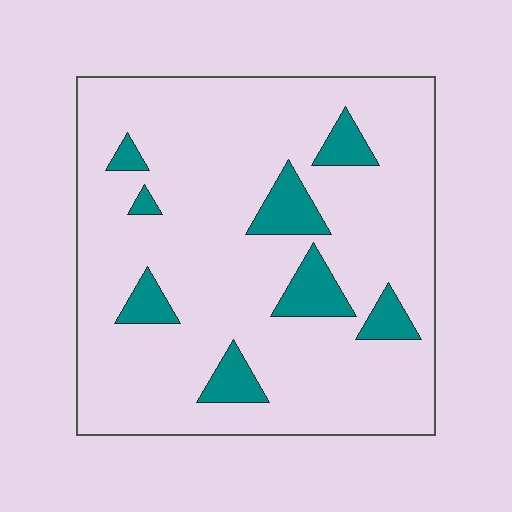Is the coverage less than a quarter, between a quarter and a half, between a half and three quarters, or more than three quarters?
Less than a quarter.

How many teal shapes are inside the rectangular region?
8.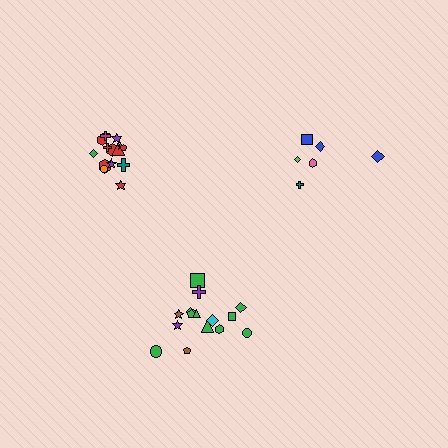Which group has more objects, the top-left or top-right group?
The top-left group.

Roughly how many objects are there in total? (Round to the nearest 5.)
Roughly 35 objects in total.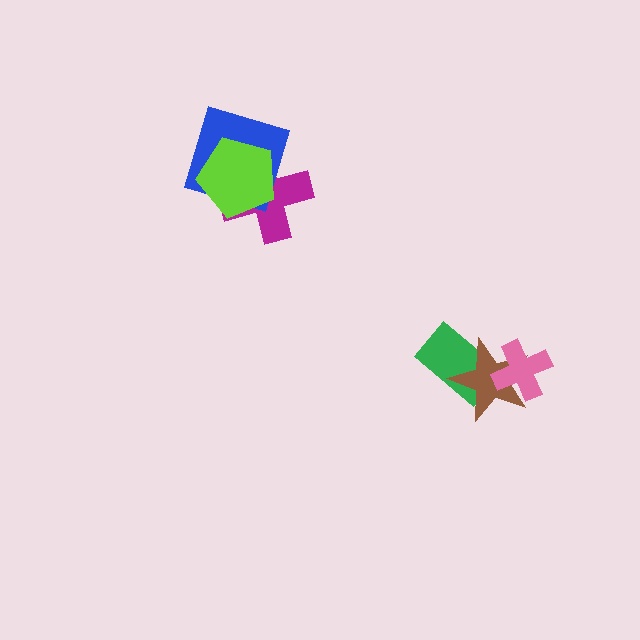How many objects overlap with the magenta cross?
2 objects overlap with the magenta cross.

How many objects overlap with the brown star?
2 objects overlap with the brown star.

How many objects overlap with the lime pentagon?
2 objects overlap with the lime pentagon.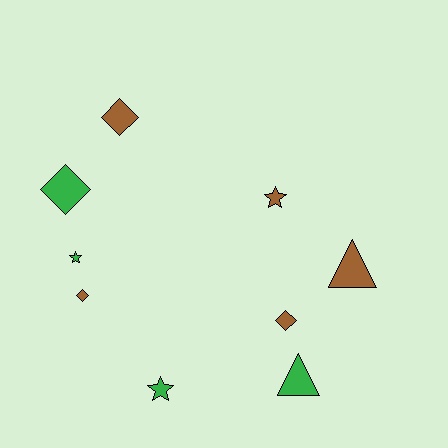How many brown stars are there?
There is 1 brown star.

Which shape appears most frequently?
Diamond, with 4 objects.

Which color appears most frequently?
Brown, with 5 objects.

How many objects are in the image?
There are 9 objects.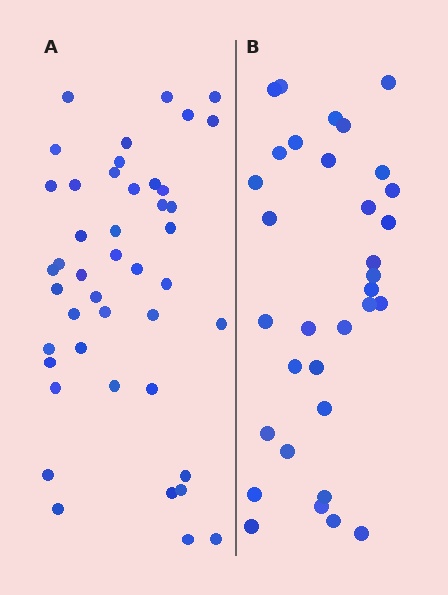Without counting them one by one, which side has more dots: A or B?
Region A (the left region) has more dots.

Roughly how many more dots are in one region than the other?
Region A has roughly 12 or so more dots than region B.